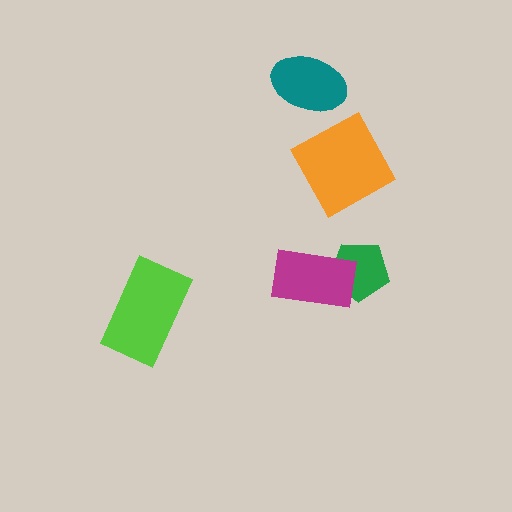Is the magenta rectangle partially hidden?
No, no other shape covers it.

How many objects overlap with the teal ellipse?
0 objects overlap with the teal ellipse.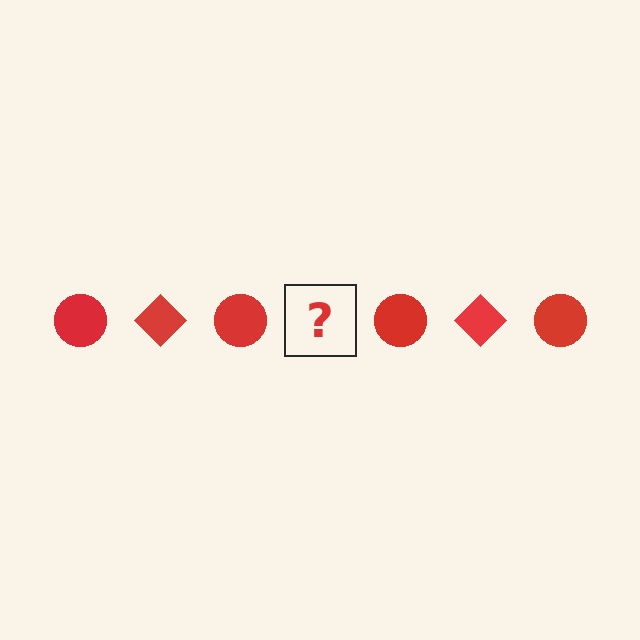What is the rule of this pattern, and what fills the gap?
The rule is that the pattern cycles through circle, diamond shapes in red. The gap should be filled with a red diamond.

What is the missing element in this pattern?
The missing element is a red diamond.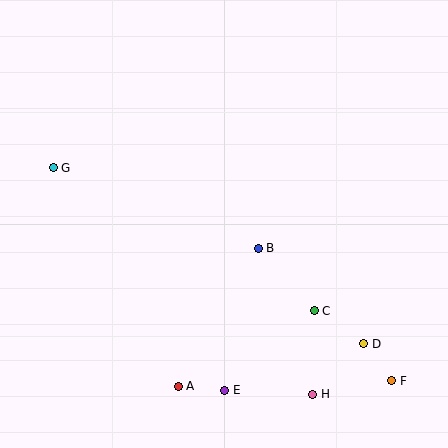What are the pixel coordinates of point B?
Point B is at (258, 248).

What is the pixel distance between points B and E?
The distance between B and E is 146 pixels.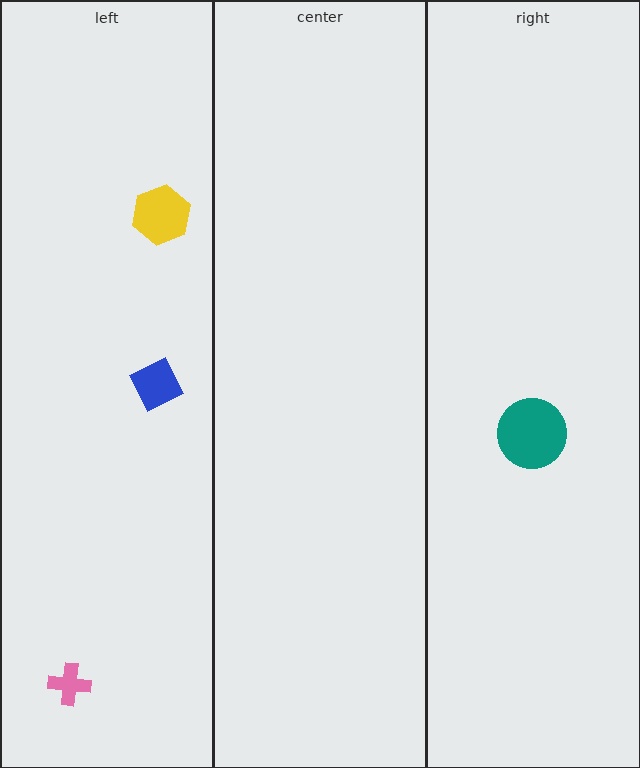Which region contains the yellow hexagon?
The left region.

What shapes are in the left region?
The blue diamond, the yellow hexagon, the pink cross.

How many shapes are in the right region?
1.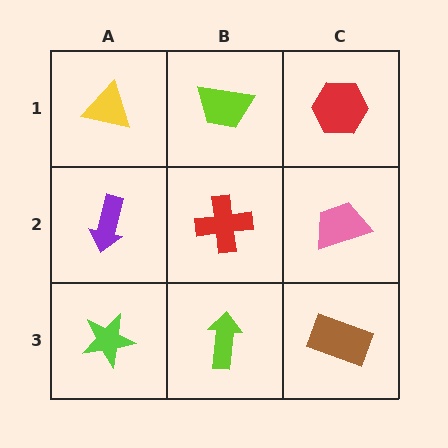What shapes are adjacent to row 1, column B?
A red cross (row 2, column B), a yellow triangle (row 1, column A), a red hexagon (row 1, column C).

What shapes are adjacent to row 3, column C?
A pink trapezoid (row 2, column C), a lime arrow (row 3, column B).